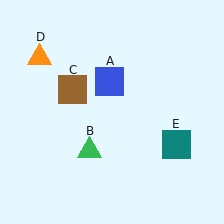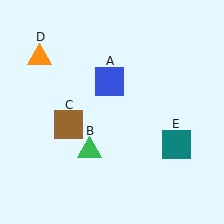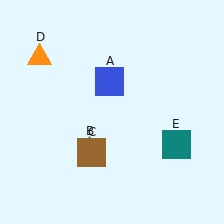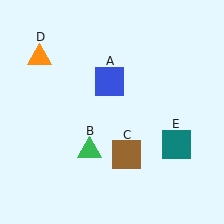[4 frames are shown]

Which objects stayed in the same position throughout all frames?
Blue square (object A) and green triangle (object B) and orange triangle (object D) and teal square (object E) remained stationary.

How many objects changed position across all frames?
1 object changed position: brown square (object C).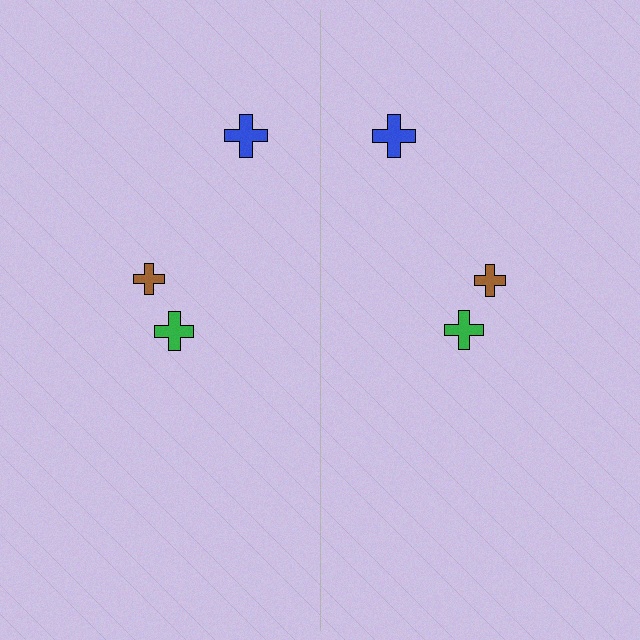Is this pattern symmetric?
Yes, this pattern has bilateral (reflection) symmetry.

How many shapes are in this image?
There are 6 shapes in this image.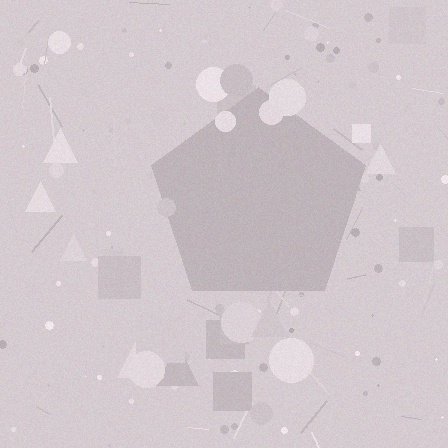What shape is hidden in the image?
A pentagon is hidden in the image.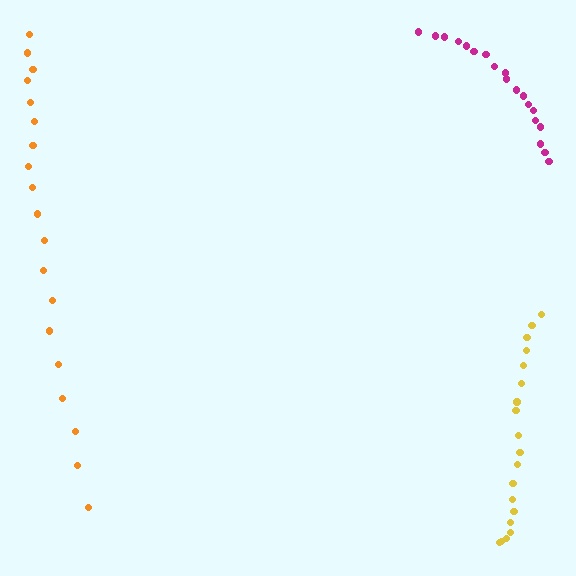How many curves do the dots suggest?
There are 3 distinct paths.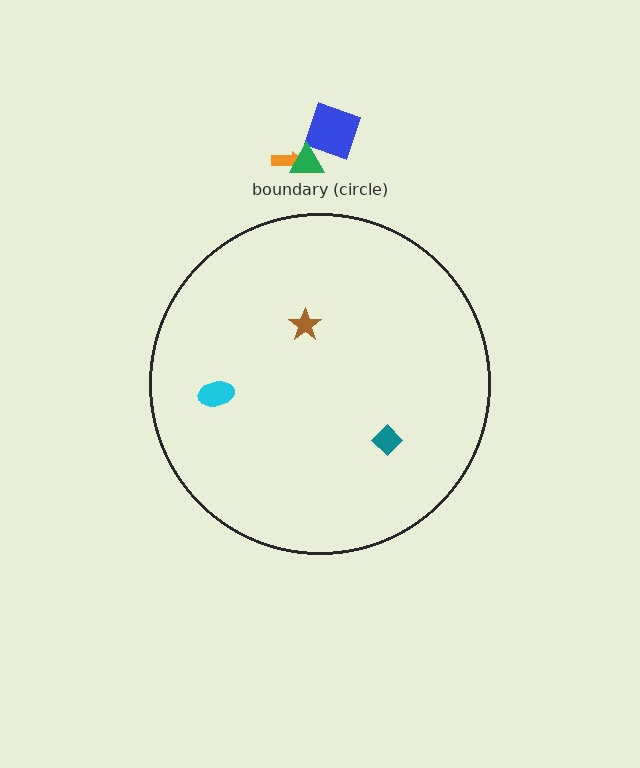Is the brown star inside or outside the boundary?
Inside.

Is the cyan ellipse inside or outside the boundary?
Inside.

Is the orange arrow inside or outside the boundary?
Outside.